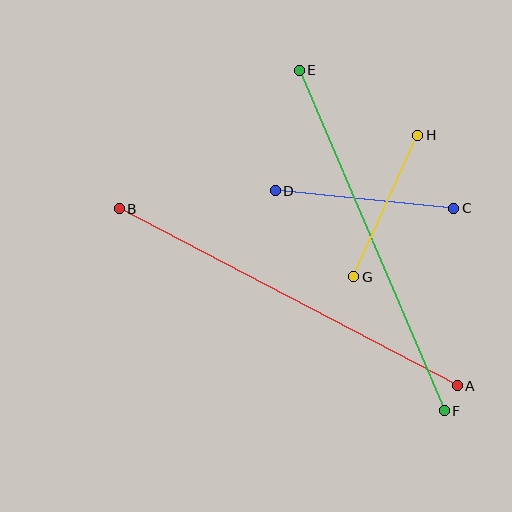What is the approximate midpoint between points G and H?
The midpoint is at approximately (386, 206) pixels.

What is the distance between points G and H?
The distance is approximately 155 pixels.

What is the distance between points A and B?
The distance is approximately 381 pixels.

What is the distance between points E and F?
The distance is approximately 370 pixels.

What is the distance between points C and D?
The distance is approximately 180 pixels.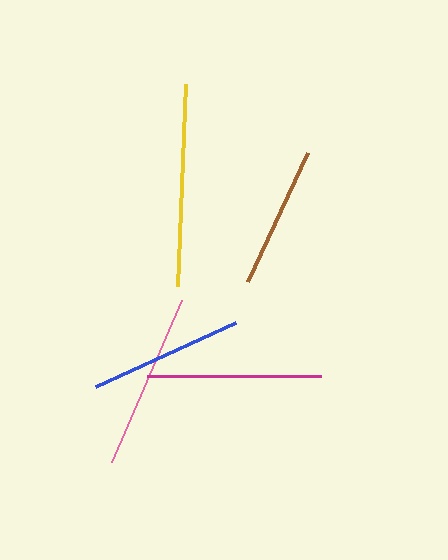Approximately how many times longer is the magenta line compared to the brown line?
The magenta line is approximately 1.2 times the length of the brown line.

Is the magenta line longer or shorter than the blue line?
The magenta line is longer than the blue line.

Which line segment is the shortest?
The brown line is the shortest at approximately 142 pixels.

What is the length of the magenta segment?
The magenta segment is approximately 174 pixels long.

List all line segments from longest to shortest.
From longest to shortest: yellow, pink, magenta, blue, brown.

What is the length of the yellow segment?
The yellow segment is approximately 202 pixels long.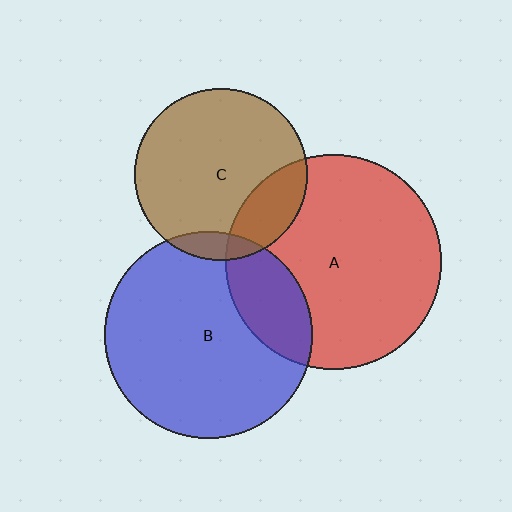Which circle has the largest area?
Circle A (red).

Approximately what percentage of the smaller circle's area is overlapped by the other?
Approximately 20%.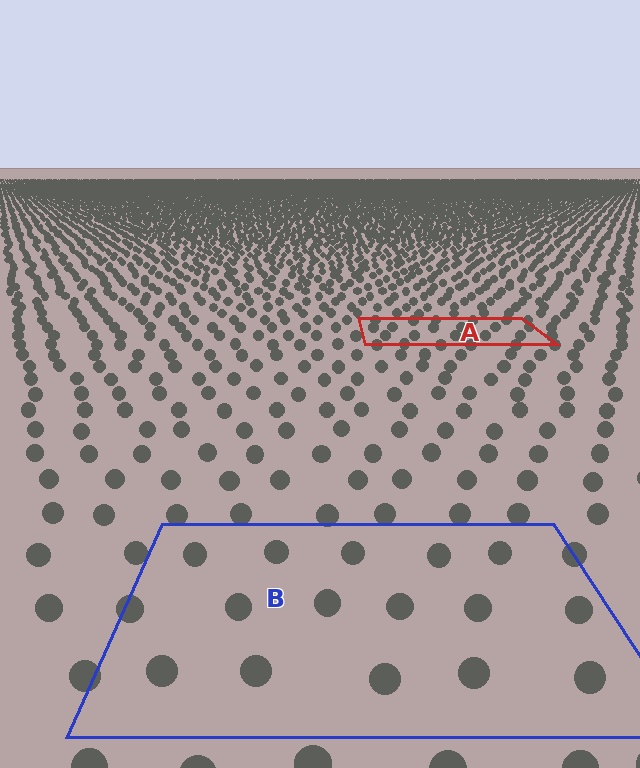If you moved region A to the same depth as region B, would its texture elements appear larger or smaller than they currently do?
They would appear larger. At a closer depth, the same texture elements are projected at a bigger on-screen size.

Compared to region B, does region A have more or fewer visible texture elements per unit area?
Region A has more texture elements per unit area — they are packed more densely because it is farther away.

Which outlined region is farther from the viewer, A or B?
Region A is farther from the viewer — the texture elements inside it appear smaller and more densely packed.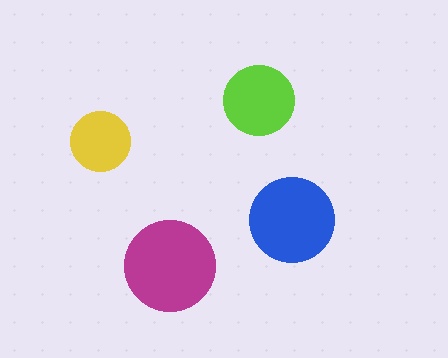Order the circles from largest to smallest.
the magenta one, the blue one, the lime one, the yellow one.